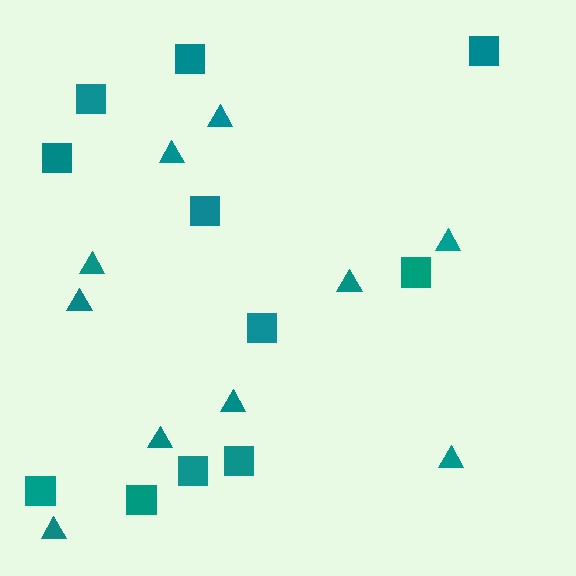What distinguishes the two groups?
There are 2 groups: one group of squares (11) and one group of triangles (10).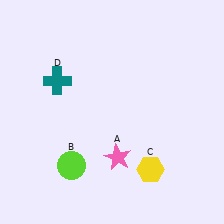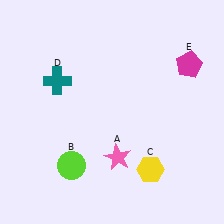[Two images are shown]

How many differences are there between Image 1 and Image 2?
There is 1 difference between the two images.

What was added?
A magenta pentagon (E) was added in Image 2.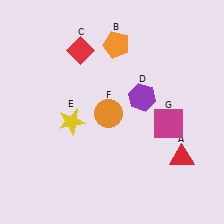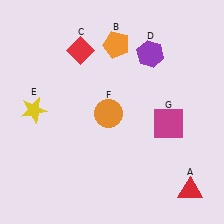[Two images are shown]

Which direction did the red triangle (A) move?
The red triangle (A) moved down.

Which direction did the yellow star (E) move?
The yellow star (E) moved left.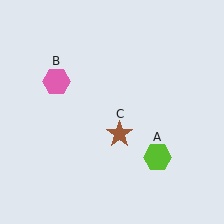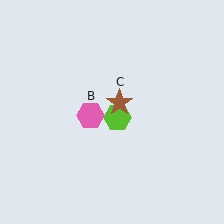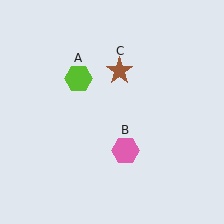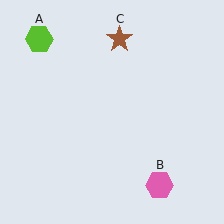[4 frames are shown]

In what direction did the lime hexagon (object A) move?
The lime hexagon (object A) moved up and to the left.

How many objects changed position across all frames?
3 objects changed position: lime hexagon (object A), pink hexagon (object B), brown star (object C).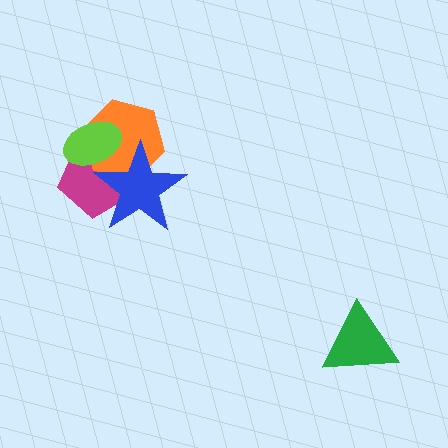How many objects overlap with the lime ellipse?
3 objects overlap with the lime ellipse.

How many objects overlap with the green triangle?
0 objects overlap with the green triangle.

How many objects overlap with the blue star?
3 objects overlap with the blue star.